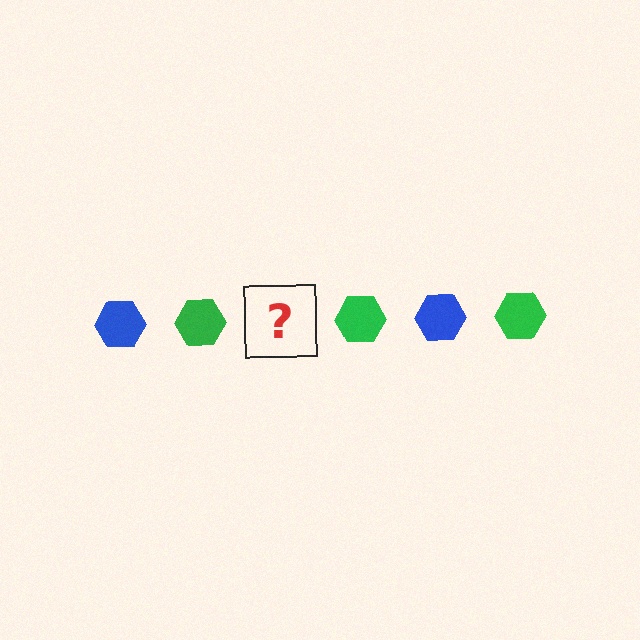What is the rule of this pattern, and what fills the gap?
The rule is that the pattern cycles through blue, green hexagons. The gap should be filled with a blue hexagon.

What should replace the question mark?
The question mark should be replaced with a blue hexagon.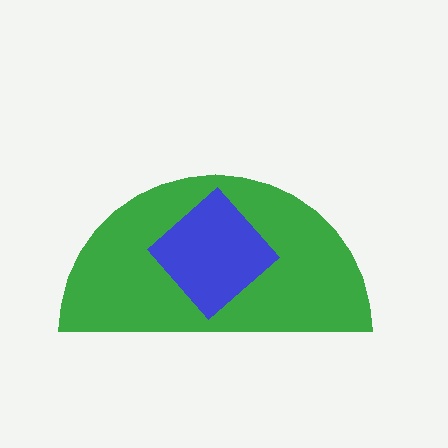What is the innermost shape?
The blue diamond.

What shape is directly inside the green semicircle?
The blue diamond.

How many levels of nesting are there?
2.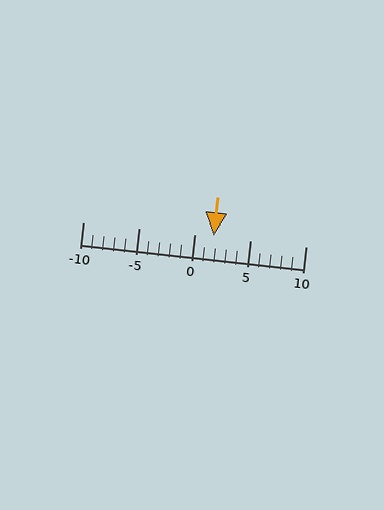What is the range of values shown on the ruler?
The ruler shows values from -10 to 10.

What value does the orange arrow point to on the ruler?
The orange arrow points to approximately 2.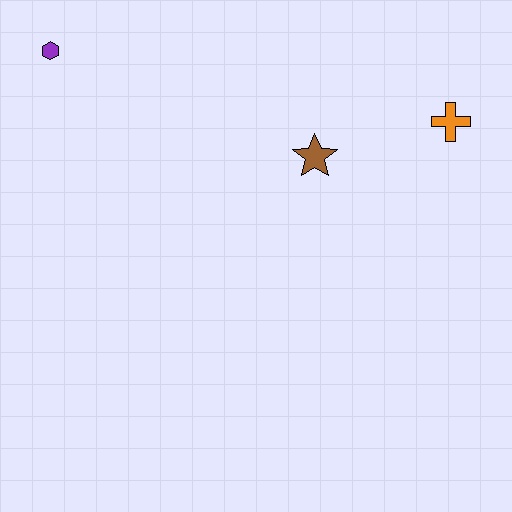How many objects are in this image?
There are 3 objects.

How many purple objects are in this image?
There is 1 purple object.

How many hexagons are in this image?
There is 1 hexagon.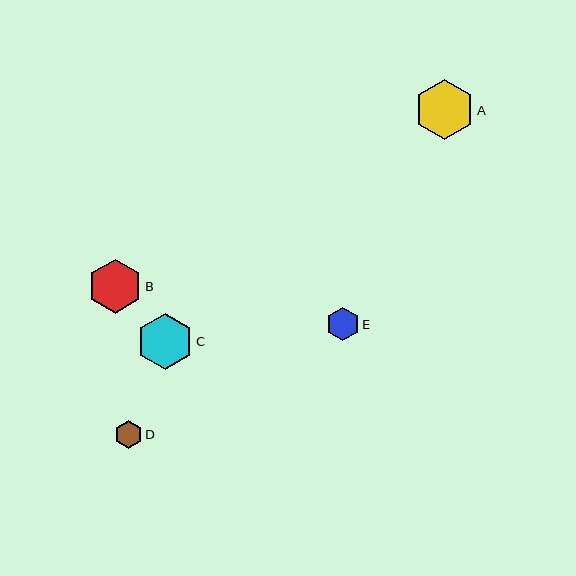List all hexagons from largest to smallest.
From largest to smallest: A, C, B, E, D.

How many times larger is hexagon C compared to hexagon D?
Hexagon C is approximately 2.0 times the size of hexagon D.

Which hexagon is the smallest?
Hexagon D is the smallest with a size of approximately 28 pixels.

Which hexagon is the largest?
Hexagon A is the largest with a size of approximately 60 pixels.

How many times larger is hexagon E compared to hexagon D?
Hexagon E is approximately 1.2 times the size of hexagon D.